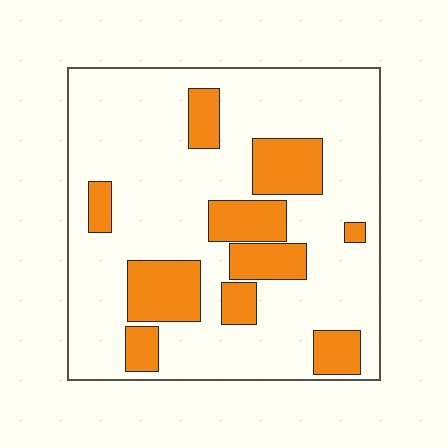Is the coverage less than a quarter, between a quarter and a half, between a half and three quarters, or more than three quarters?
Less than a quarter.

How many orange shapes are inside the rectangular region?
10.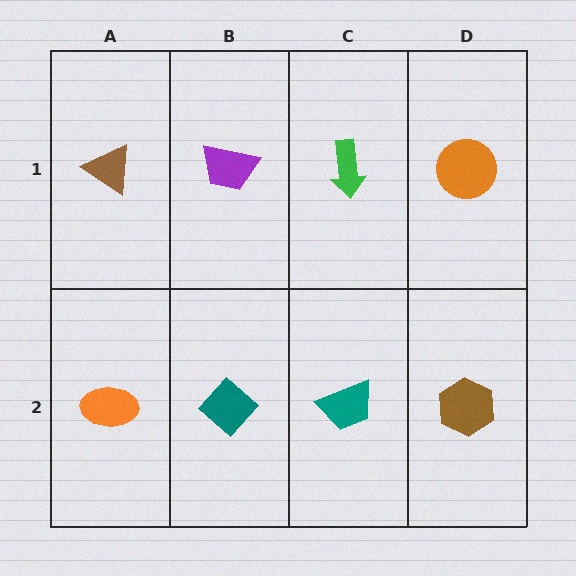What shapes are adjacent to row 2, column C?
A green arrow (row 1, column C), a teal diamond (row 2, column B), a brown hexagon (row 2, column D).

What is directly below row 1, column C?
A teal trapezoid.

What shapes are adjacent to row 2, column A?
A brown triangle (row 1, column A), a teal diamond (row 2, column B).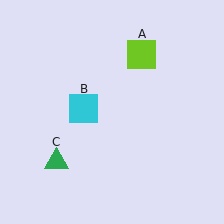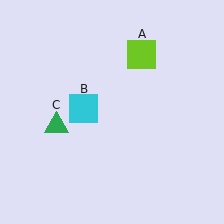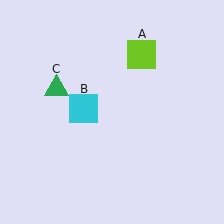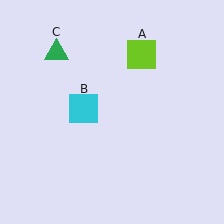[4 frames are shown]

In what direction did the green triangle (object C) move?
The green triangle (object C) moved up.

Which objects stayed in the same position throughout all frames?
Lime square (object A) and cyan square (object B) remained stationary.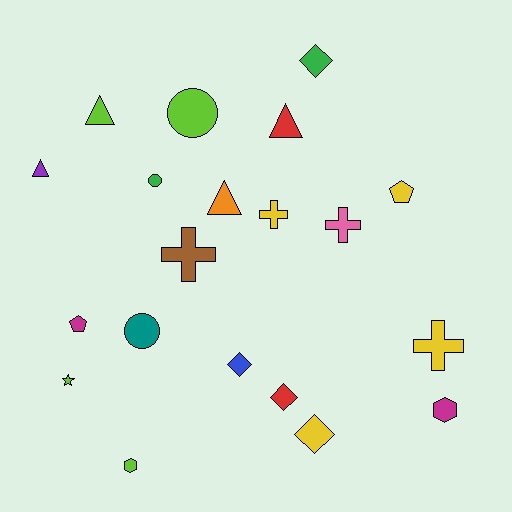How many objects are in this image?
There are 20 objects.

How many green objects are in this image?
There are 2 green objects.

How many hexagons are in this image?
There are 2 hexagons.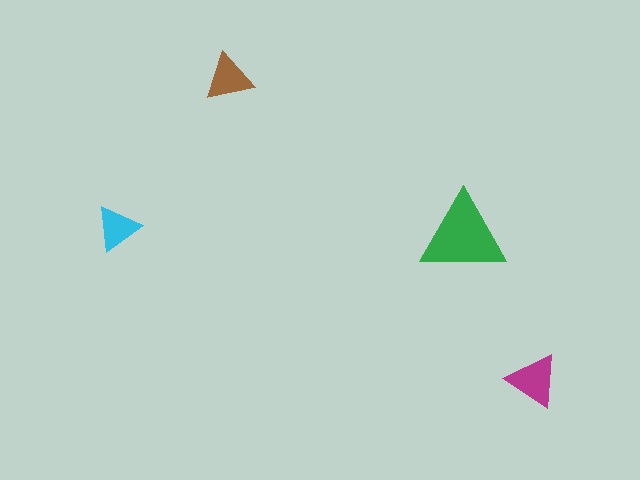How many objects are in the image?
There are 4 objects in the image.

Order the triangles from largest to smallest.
the green one, the magenta one, the brown one, the cyan one.